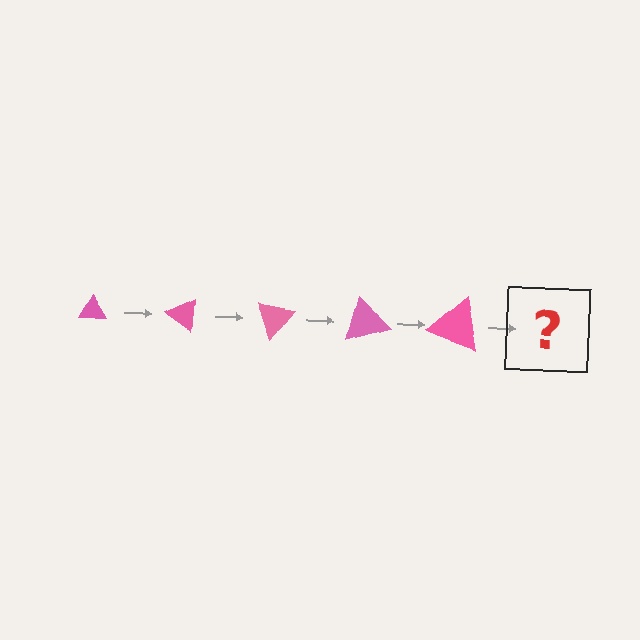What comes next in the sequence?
The next element should be a triangle, larger than the previous one and rotated 175 degrees from the start.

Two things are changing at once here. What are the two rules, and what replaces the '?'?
The two rules are that the triangle grows larger each step and it rotates 35 degrees each step. The '?' should be a triangle, larger than the previous one and rotated 175 degrees from the start.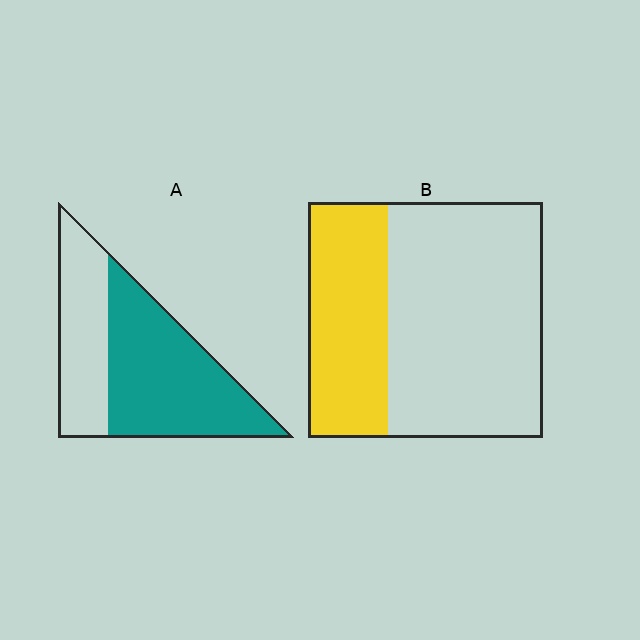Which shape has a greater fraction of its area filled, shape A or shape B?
Shape A.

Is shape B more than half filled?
No.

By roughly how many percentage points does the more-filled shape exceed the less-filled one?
By roughly 30 percentage points (A over B).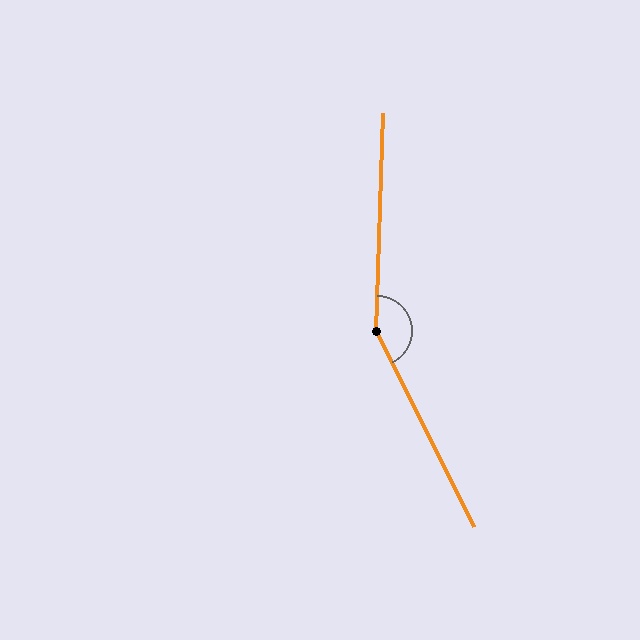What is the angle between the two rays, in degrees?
Approximately 152 degrees.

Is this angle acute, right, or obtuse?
It is obtuse.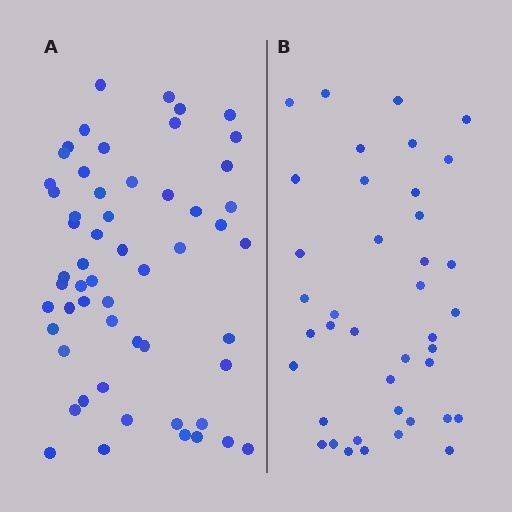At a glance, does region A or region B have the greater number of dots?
Region A (the left region) has more dots.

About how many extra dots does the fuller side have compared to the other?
Region A has approximately 15 more dots than region B.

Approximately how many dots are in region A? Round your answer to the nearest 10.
About 60 dots. (The exact count is 56, which rounds to 60.)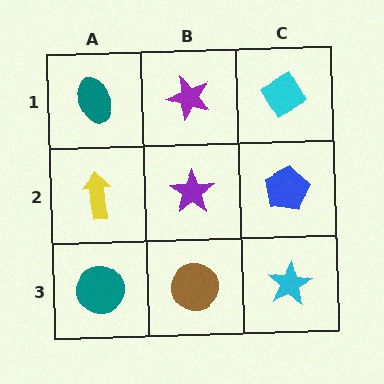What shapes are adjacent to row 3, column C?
A blue pentagon (row 2, column C), a brown circle (row 3, column B).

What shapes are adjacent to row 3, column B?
A purple star (row 2, column B), a teal circle (row 3, column A), a cyan star (row 3, column C).